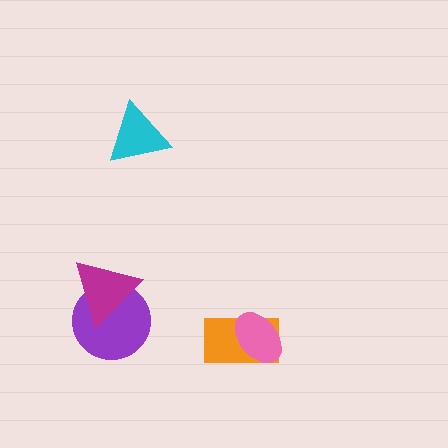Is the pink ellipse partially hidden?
No, no other shape covers it.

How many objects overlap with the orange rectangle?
1 object overlaps with the orange rectangle.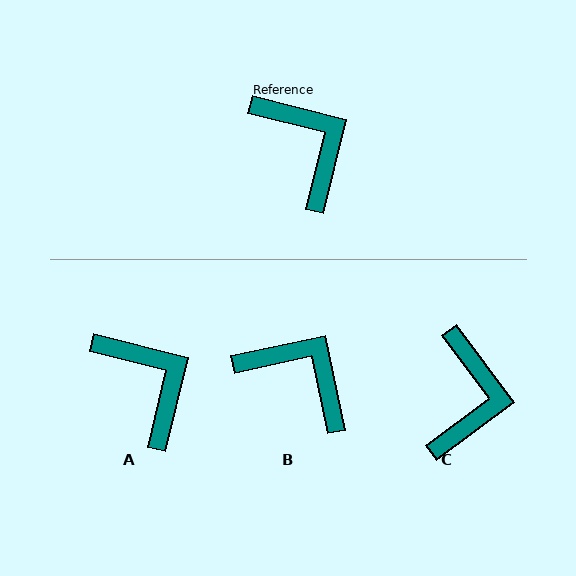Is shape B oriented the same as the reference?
No, it is off by about 26 degrees.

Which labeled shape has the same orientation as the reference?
A.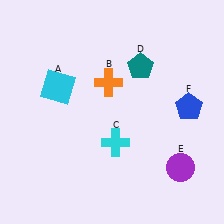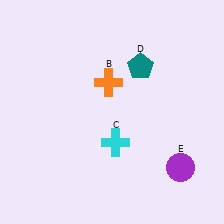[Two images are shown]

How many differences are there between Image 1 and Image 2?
There are 2 differences between the two images.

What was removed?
The cyan square (A), the blue pentagon (F) were removed in Image 2.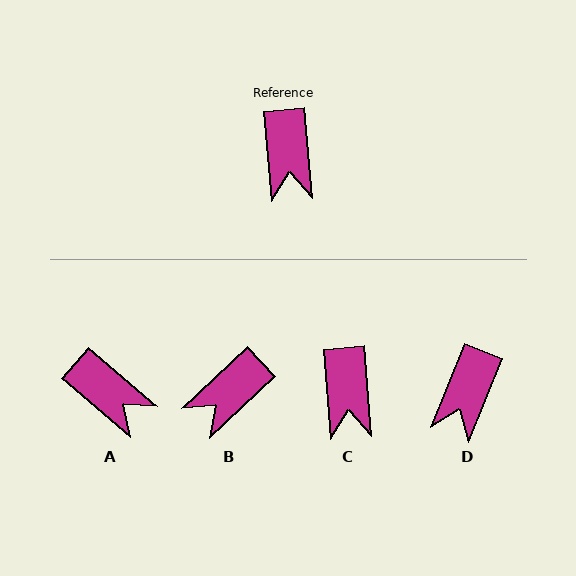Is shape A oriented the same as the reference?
No, it is off by about 44 degrees.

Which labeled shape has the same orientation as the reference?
C.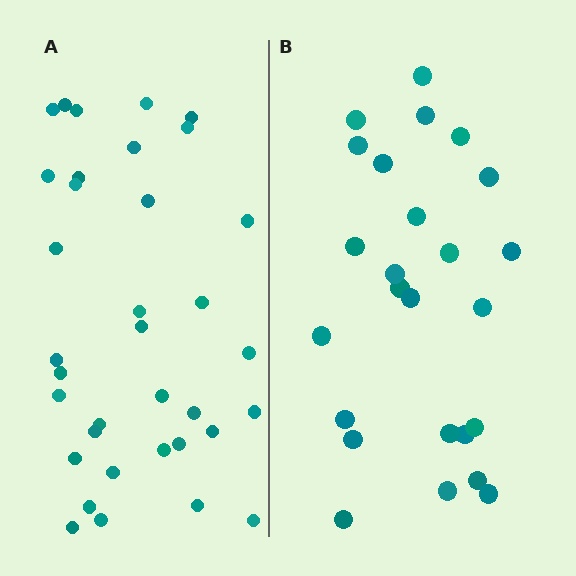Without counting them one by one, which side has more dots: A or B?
Region A (the left region) has more dots.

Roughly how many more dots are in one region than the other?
Region A has roughly 10 or so more dots than region B.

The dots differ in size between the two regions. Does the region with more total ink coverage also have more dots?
No. Region B has more total ink coverage because its dots are larger, but region A actually contains more individual dots. Total area can be misleading — the number of items is what matters here.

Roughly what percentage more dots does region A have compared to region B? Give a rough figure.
About 40% more.